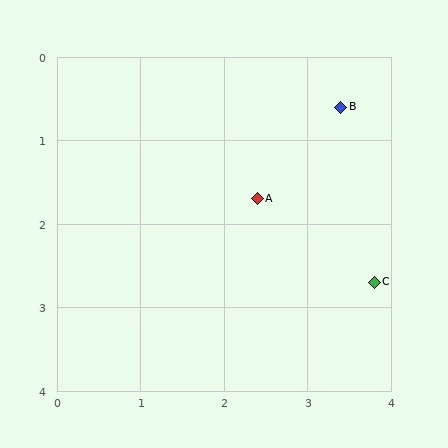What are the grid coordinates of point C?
Point C is at approximately (3.8, 2.7).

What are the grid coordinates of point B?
Point B is at approximately (3.4, 0.6).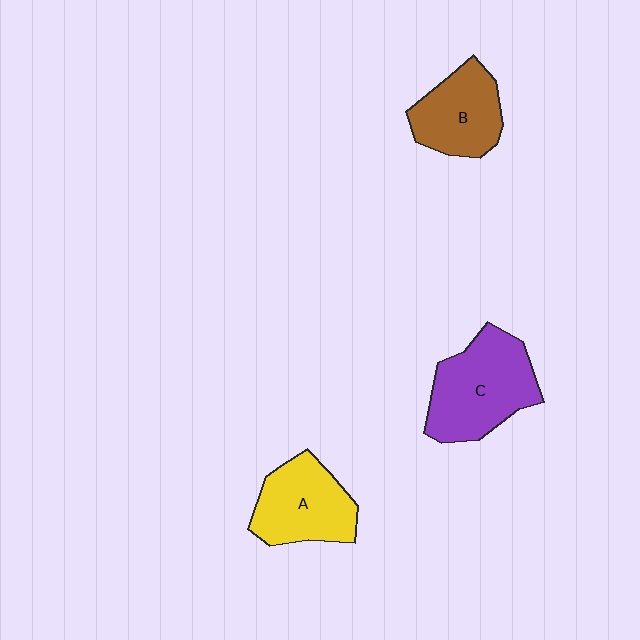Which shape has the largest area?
Shape C (purple).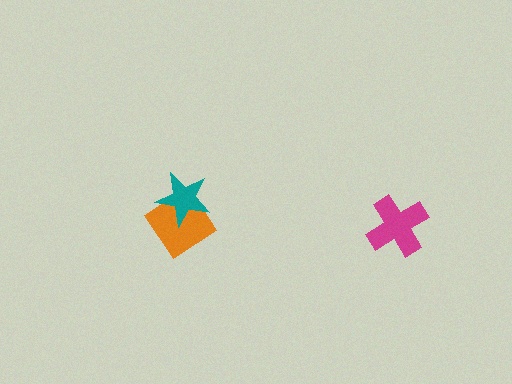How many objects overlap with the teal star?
1 object overlaps with the teal star.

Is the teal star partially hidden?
No, no other shape covers it.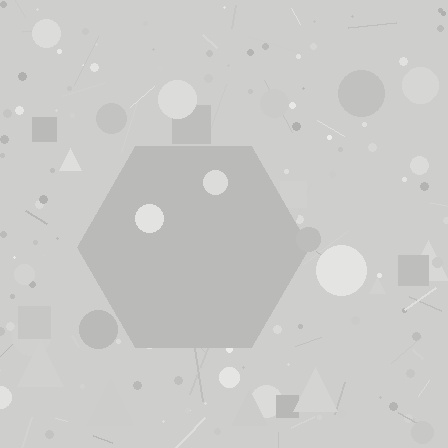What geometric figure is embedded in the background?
A hexagon is embedded in the background.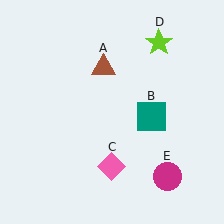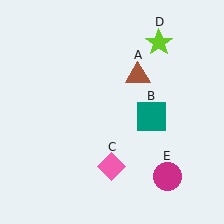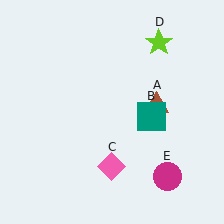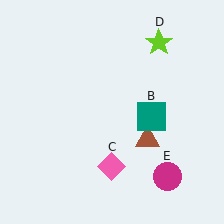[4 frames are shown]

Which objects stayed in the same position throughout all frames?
Teal square (object B) and pink diamond (object C) and lime star (object D) and magenta circle (object E) remained stationary.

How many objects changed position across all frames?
1 object changed position: brown triangle (object A).